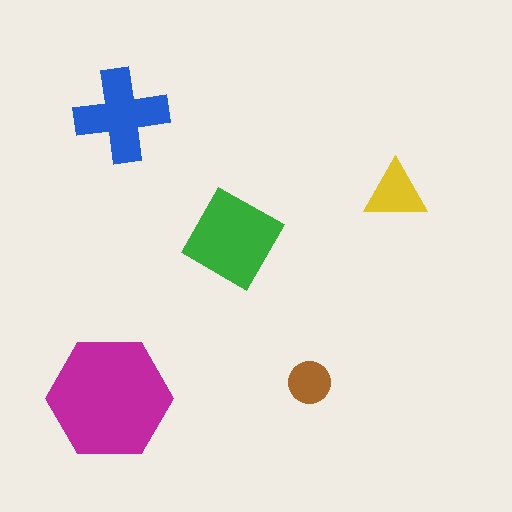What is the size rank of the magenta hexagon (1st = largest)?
1st.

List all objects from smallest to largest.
The brown circle, the yellow triangle, the blue cross, the green square, the magenta hexagon.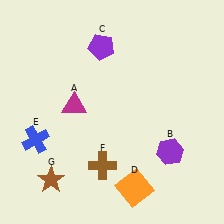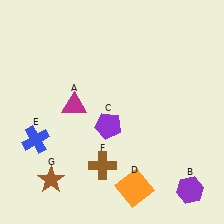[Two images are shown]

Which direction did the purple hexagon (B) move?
The purple hexagon (B) moved down.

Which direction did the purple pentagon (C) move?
The purple pentagon (C) moved down.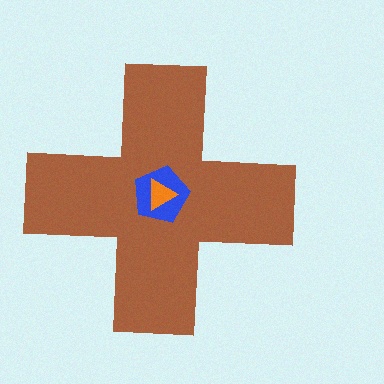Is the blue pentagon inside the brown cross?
Yes.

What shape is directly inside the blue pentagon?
The orange triangle.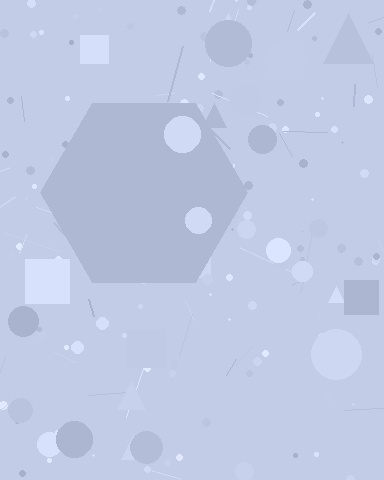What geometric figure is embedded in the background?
A hexagon is embedded in the background.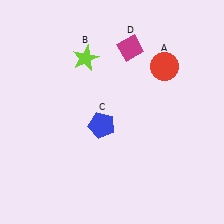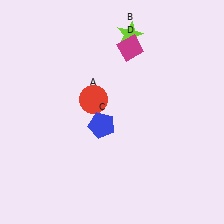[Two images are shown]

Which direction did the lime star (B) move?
The lime star (B) moved right.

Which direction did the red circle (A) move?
The red circle (A) moved left.